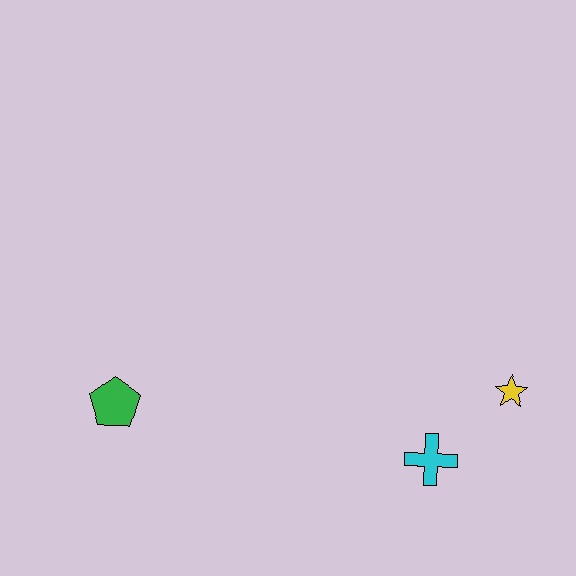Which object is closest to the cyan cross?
The yellow star is closest to the cyan cross.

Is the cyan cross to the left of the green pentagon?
No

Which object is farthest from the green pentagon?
The yellow star is farthest from the green pentagon.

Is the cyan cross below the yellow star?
Yes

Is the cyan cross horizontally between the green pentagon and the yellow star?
Yes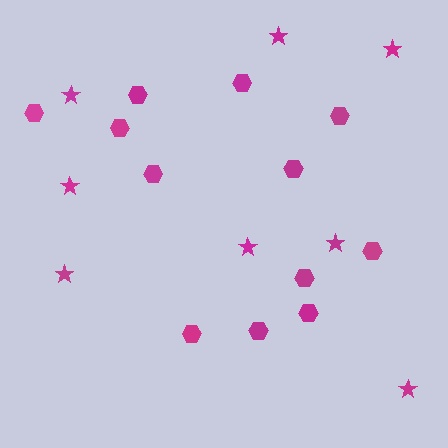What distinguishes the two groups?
There are 2 groups: one group of stars (8) and one group of hexagons (12).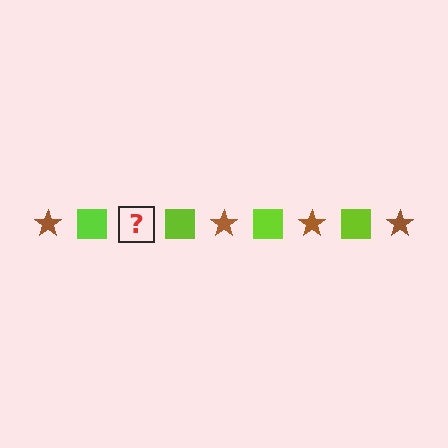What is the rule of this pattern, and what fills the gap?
The rule is that the pattern alternates between brown star and lime square. The gap should be filled with a brown star.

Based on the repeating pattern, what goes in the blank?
The blank should be a brown star.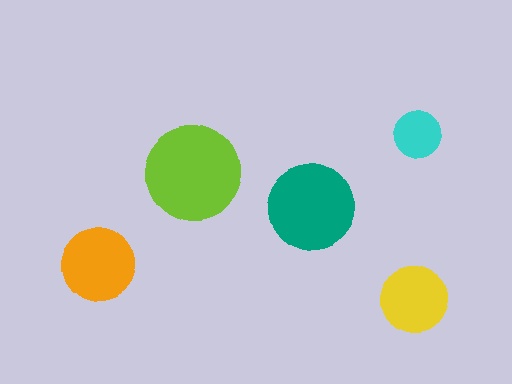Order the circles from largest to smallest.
the lime one, the teal one, the orange one, the yellow one, the cyan one.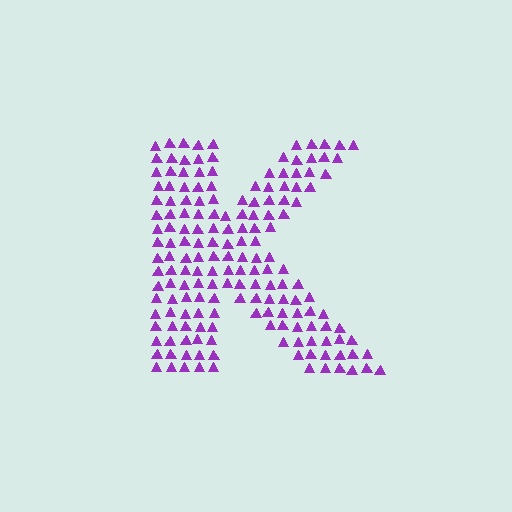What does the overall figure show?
The overall figure shows the letter K.